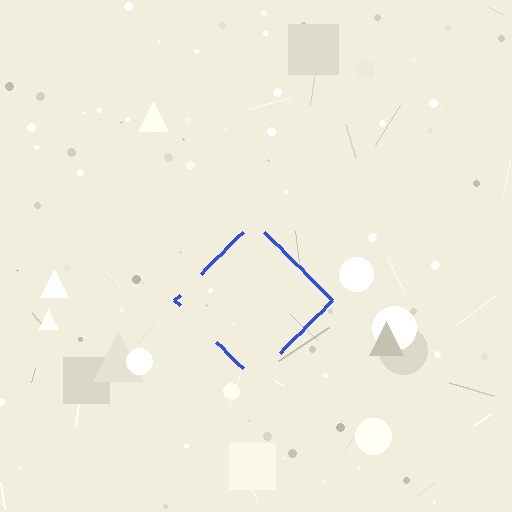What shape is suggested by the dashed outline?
The dashed outline suggests a diamond.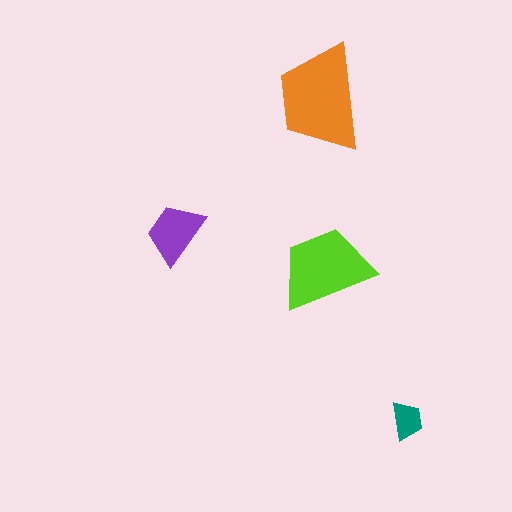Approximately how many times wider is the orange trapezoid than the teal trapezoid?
About 2.5 times wider.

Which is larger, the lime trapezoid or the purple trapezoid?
The lime one.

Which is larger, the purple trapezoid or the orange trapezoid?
The orange one.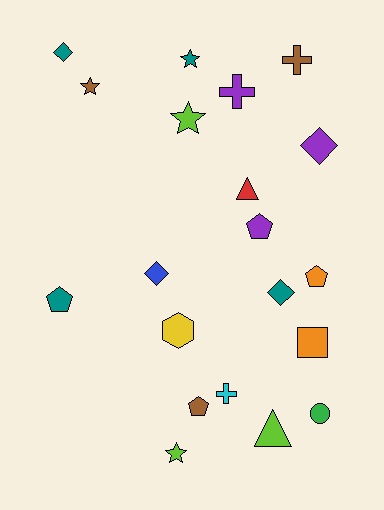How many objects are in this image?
There are 20 objects.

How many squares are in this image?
There is 1 square.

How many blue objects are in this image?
There is 1 blue object.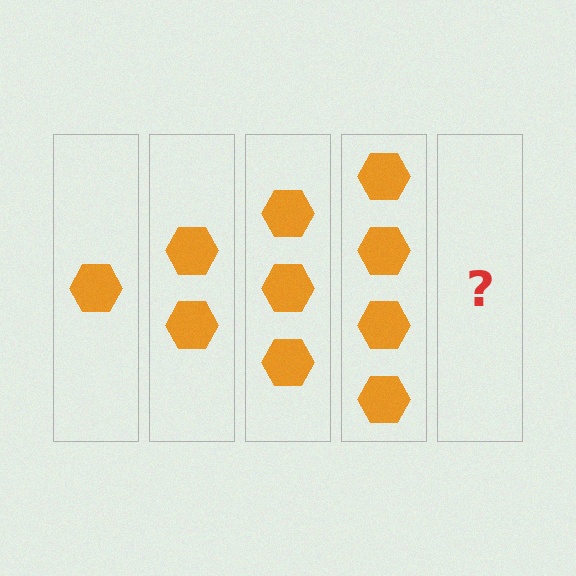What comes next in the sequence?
The next element should be 5 hexagons.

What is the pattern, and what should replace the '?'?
The pattern is that each step adds one more hexagon. The '?' should be 5 hexagons.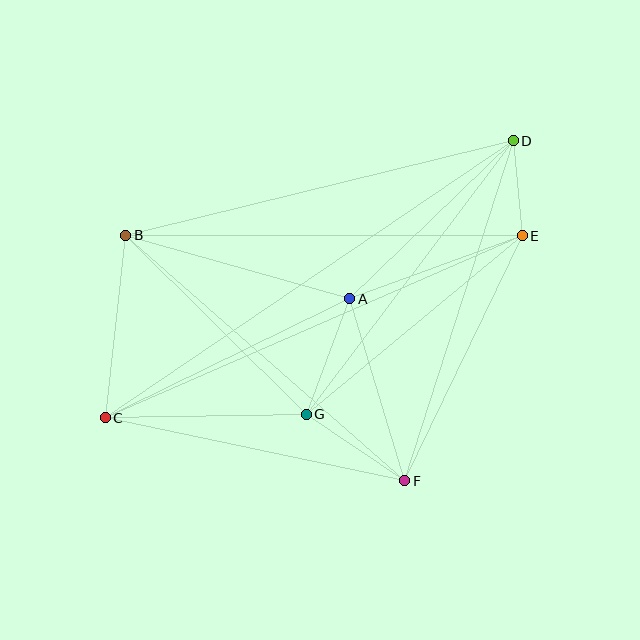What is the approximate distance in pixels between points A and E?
The distance between A and E is approximately 184 pixels.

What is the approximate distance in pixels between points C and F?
The distance between C and F is approximately 306 pixels.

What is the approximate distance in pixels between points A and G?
The distance between A and G is approximately 124 pixels.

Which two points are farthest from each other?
Points C and D are farthest from each other.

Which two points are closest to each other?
Points D and E are closest to each other.